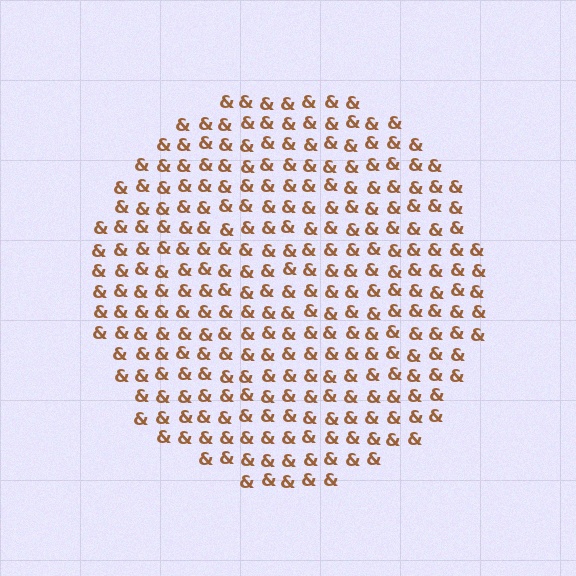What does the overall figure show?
The overall figure shows a circle.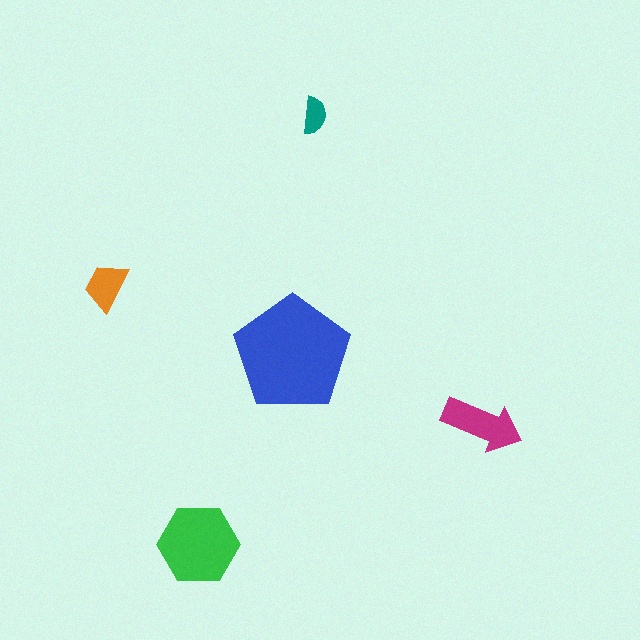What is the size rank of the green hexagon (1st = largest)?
2nd.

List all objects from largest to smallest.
The blue pentagon, the green hexagon, the magenta arrow, the orange trapezoid, the teal semicircle.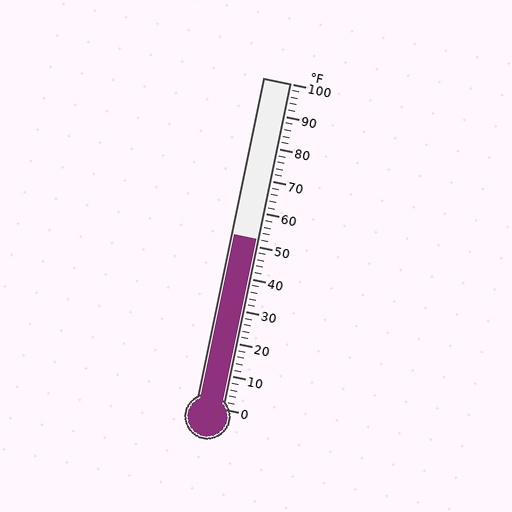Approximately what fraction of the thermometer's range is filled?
The thermometer is filled to approximately 50% of its range.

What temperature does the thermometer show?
The thermometer shows approximately 52°F.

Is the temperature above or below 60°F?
The temperature is below 60°F.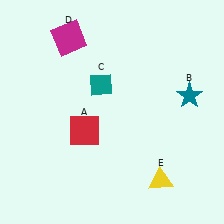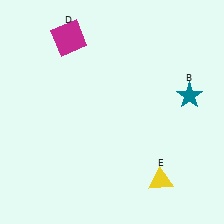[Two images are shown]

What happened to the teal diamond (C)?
The teal diamond (C) was removed in Image 2. It was in the top-left area of Image 1.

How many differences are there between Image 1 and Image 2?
There are 2 differences between the two images.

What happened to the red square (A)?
The red square (A) was removed in Image 2. It was in the bottom-left area of Image 1.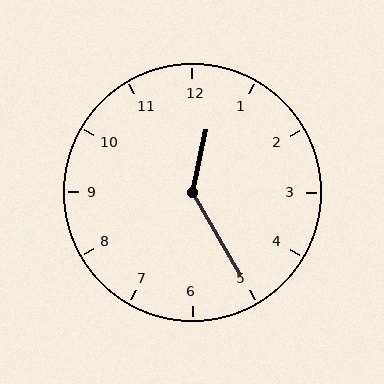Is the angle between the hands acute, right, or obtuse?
It is obtuse.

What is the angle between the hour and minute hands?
Approximately 138 degrees.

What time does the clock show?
12:25.